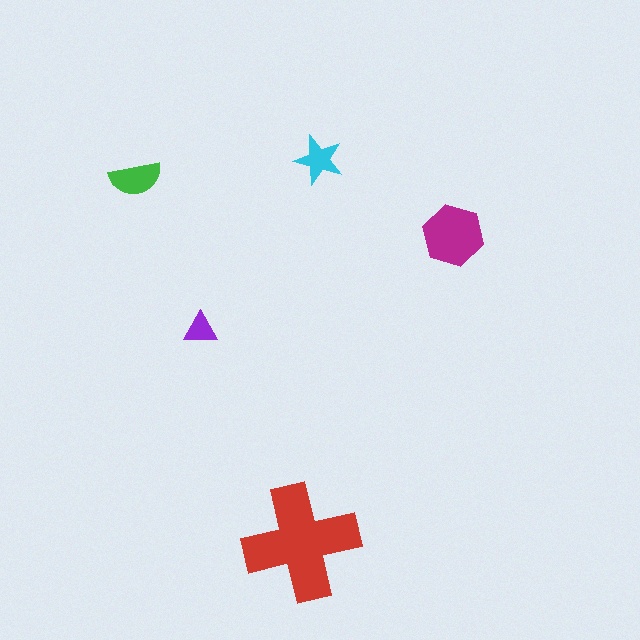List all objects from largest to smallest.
The red cross, the magenta hexagon, the green semicircle, the cyan star, the purple triangle.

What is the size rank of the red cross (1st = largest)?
1st.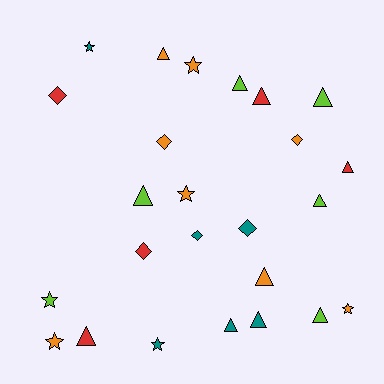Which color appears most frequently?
Orange, with 8 objects.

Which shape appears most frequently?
Triangle, with 12 objects.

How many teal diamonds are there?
There are 2 teal diamonds.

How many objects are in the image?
There are 25 objects.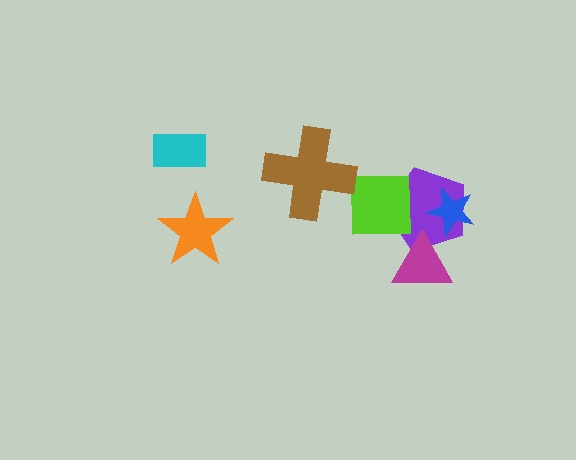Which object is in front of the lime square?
The brown cross is in front of the lime square.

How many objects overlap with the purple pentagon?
3 objects overlap with the purple pentagon.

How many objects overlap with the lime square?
2 objects overlap with the lime square.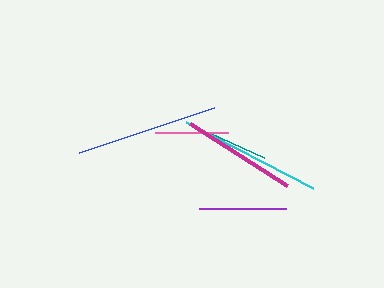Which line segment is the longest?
The cyan line is the longest at approximately 143 pixels.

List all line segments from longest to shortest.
From longest to shortest: cyan, blue, magenta, purple, pink, teal.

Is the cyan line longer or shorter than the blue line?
The cyan line is longer than the blue line.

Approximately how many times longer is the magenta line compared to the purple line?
The magenta line is approximately 1.3 times the length of the purple line.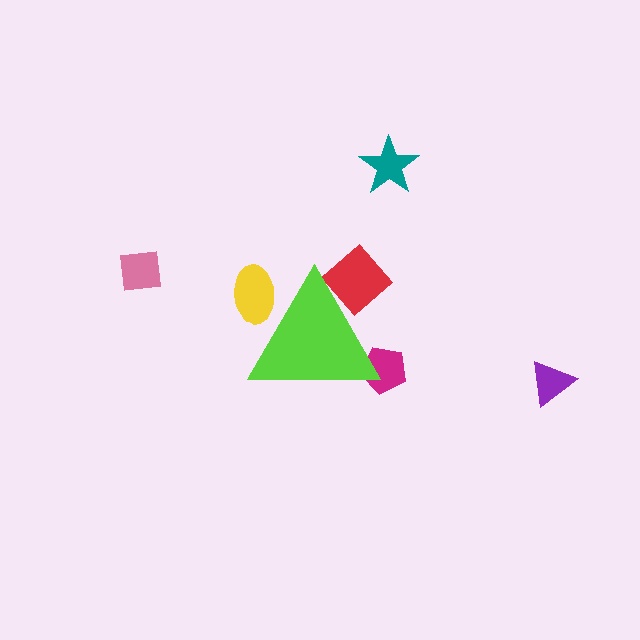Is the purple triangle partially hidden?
No, the purple triangle is fully visible.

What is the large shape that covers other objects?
A lime triangle.